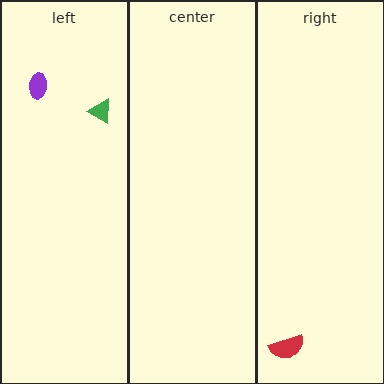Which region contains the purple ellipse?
The left region.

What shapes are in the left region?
The green triangle, the purple ellipse.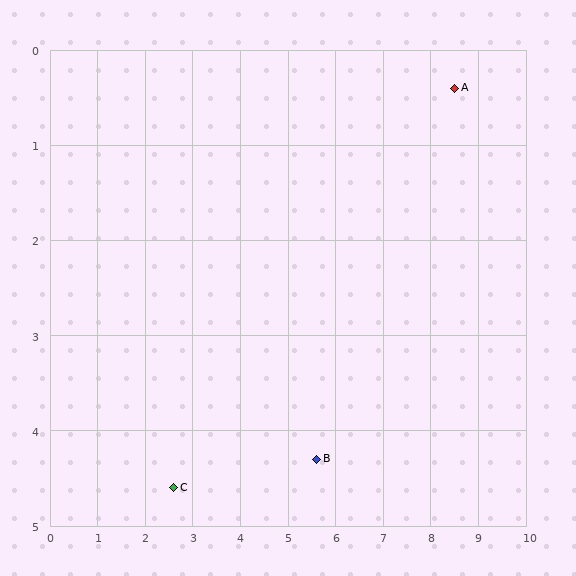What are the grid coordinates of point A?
Point A is at approximately (8.5, 0.4).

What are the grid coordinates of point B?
Point B is at approximately (5.6, 4.3).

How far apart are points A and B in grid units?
Points A and B are about 4.9 grid units apart.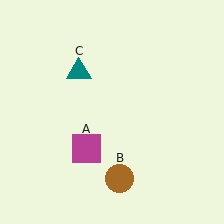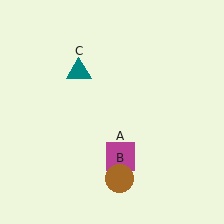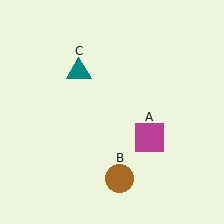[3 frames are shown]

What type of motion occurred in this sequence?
The magenta square (object A) rotated counterclockwise around the center of the scene.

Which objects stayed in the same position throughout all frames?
Brown circle (object B) and teal triangle (object C) remained stationary.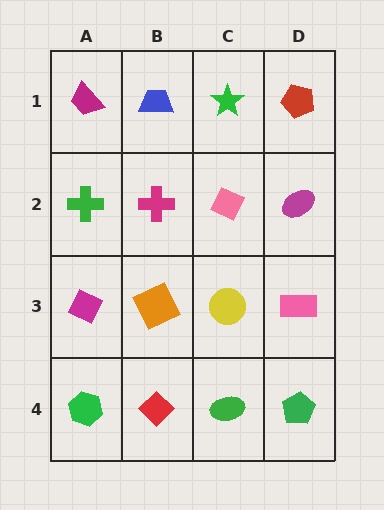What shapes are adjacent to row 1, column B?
A magenta cross (row 2, column B), a magenta trapezoid (row 1, column A), a green star (row 1, column C).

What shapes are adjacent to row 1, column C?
A pink diamond (row 2, column C), a blue trapezoid (row 1, column B), a red pentagon (row 1, column D).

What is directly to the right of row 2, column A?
A magenta cross.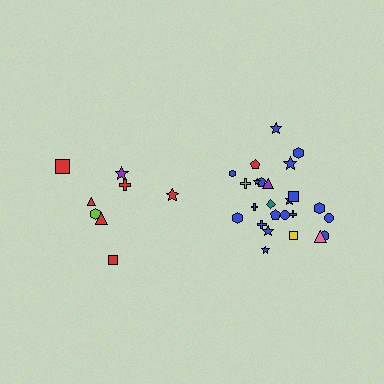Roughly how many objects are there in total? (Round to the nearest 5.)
Roughly 35 objects in total.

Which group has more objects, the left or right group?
The right group.